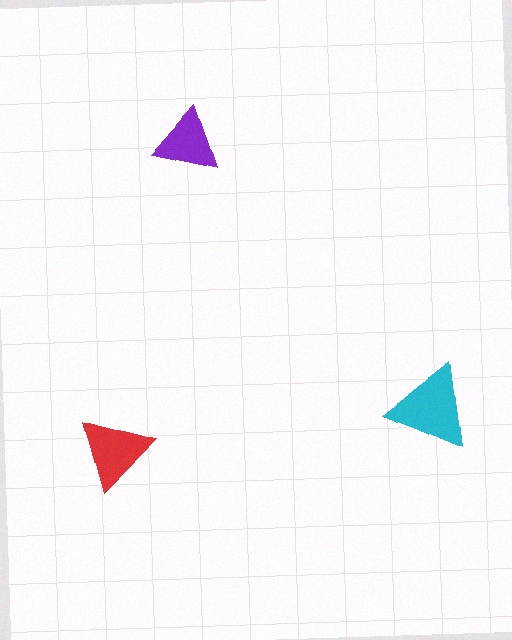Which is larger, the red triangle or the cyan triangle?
The cyan one.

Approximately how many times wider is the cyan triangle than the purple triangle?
About 1.5 times wider.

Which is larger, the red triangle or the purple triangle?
The red one.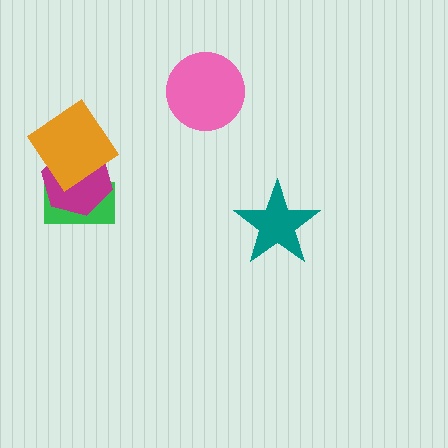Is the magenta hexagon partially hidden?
Yes, it is partially covered by another shape.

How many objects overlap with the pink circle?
0 objects overlap with the pink circle.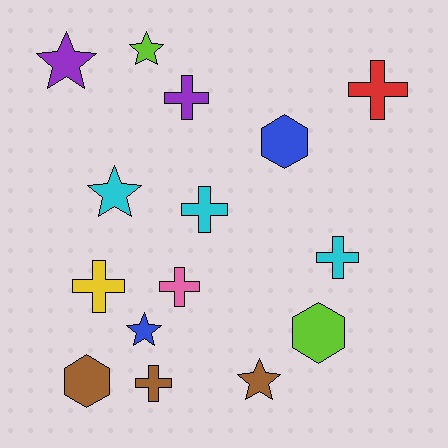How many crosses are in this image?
There are 7 crosses.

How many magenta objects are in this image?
There are no magenta objects.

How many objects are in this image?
There are 15 objects.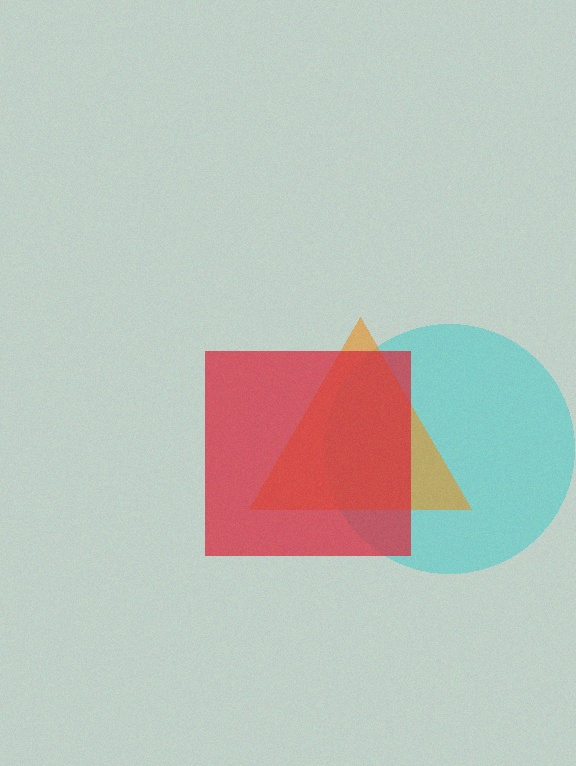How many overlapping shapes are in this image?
There are 3 overlapping shapes in the image.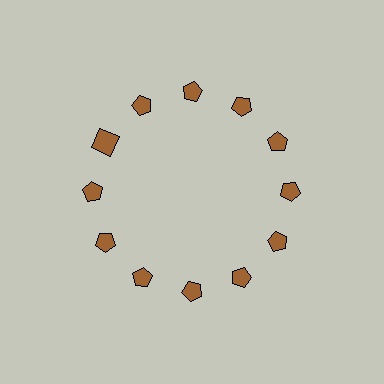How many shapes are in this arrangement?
There are 12 shapes arranged in a ring pattern.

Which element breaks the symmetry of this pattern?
The brown square at roughly the 10 o'clock position breaks the symmetry. All other shapes are brown pentagons.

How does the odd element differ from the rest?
It has a different shape: square instead of pentagon.